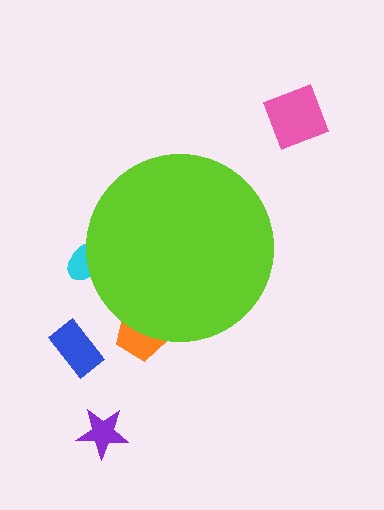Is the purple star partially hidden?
No, the purple star is fully visible.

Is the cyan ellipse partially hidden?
Yes, the cyan ellipse is partially hidden behind the lime circle.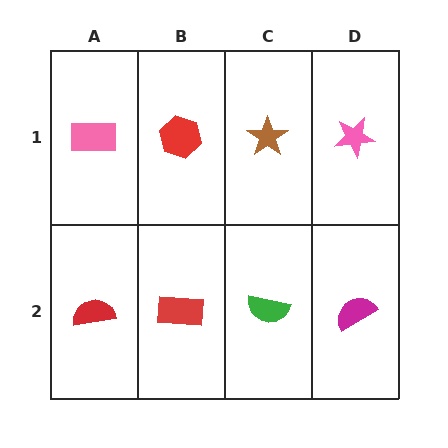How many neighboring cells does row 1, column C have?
3.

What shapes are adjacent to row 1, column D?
A magenta semicircle (row 2, column D), a brown star (row 1, column C).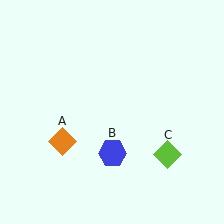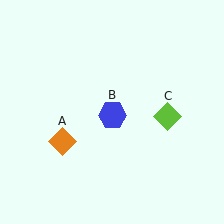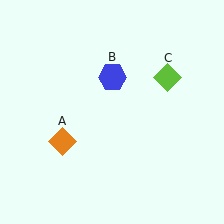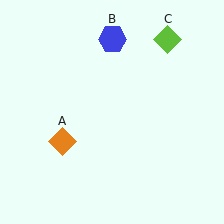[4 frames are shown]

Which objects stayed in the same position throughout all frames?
Orange diamond (object A) remained stationary.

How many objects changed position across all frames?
2 objects changed position: blue hexagon (object B), lime diamond (object C).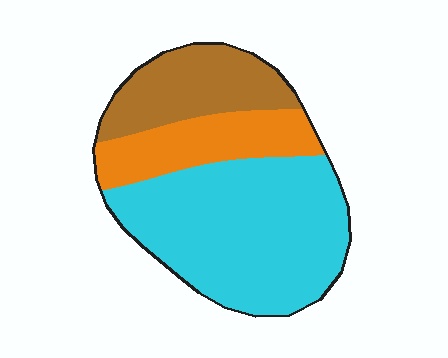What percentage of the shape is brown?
Brown covers around 25% of the shape.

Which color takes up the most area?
Cyan, at roughly 55%.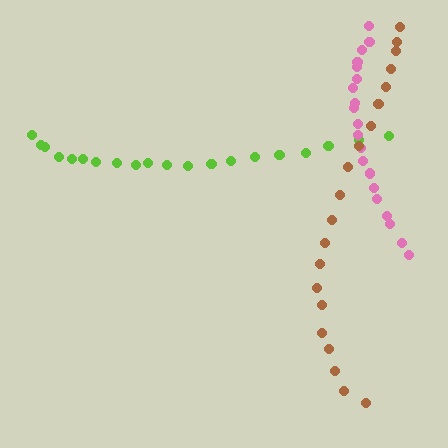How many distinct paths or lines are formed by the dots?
There are 3 distinct paths.